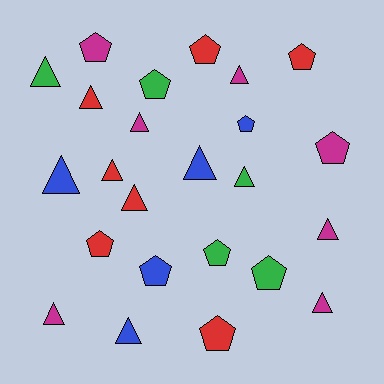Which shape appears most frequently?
Triangle, with 13 objects.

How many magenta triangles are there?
There are 5 magenta triangles.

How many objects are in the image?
There are 24 objects.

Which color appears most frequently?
Red, with 7 objects.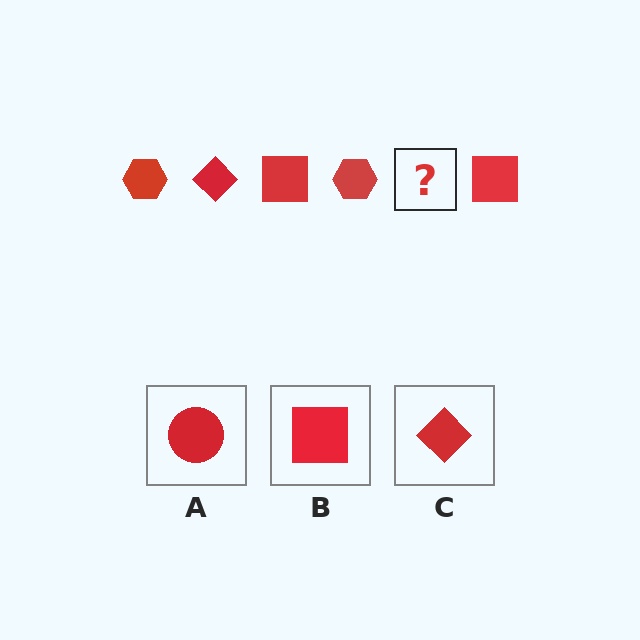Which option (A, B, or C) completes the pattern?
C.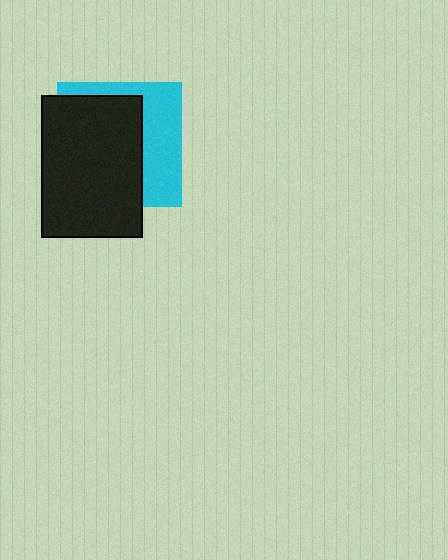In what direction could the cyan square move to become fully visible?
The cyan square could move right. That would shift it out from behind the black rectangle entirely.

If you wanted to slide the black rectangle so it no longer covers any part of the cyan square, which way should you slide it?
Slide it left — that is the most direct way to separate the two shapes.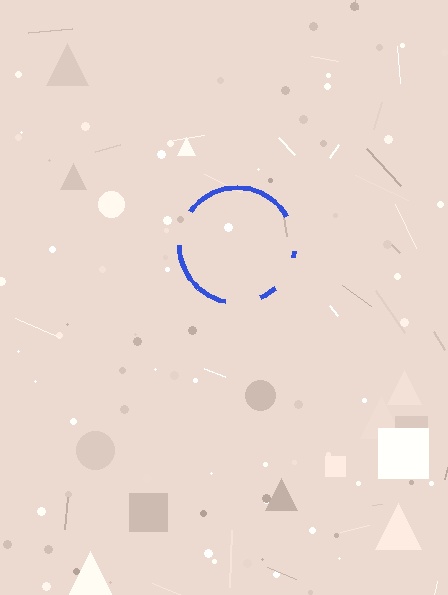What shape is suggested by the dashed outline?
The dashed outline suggests a circle.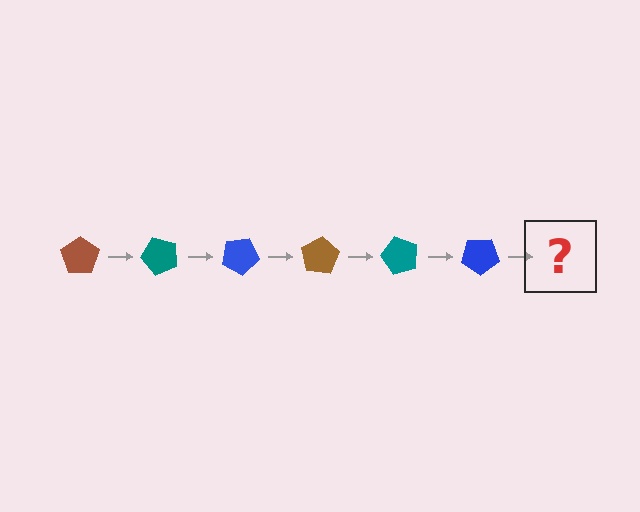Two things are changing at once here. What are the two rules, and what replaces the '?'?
The two rules are that it rotates 50 degrees each step and the color cycles through brown, teal, and blue. The '?' should be a brown pentagon, rotated 300 degrees from the start.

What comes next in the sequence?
The next element should be a brown pentagon, rotated 300 degrees from the start.